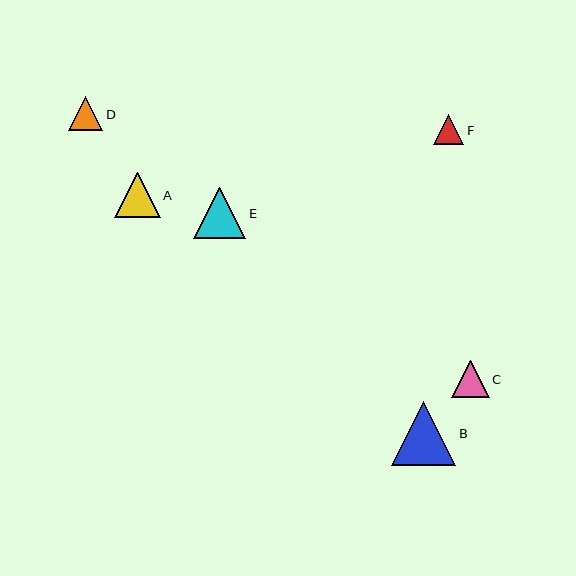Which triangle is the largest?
Triangle B is the largest with a size of approximately 65 pixels.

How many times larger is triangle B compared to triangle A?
Triangle B is approximately 1.4 times the size of triangle A.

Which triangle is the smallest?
Triangle F is the smallest with a size of approximately 30 pixels.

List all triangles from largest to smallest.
From largest to smallest: B, E, A, C, D, F.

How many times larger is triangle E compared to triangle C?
Triangle E is approximately 1.4 times the size of triangle C.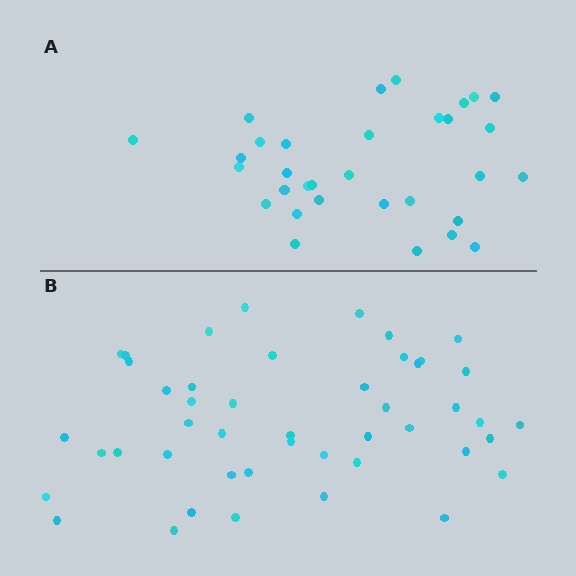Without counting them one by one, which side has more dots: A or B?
Region B (the bottom region) has more dots.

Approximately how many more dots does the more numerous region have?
Region B has approximately 15 more dots than region A.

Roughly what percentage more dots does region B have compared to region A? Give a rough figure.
About 45% more.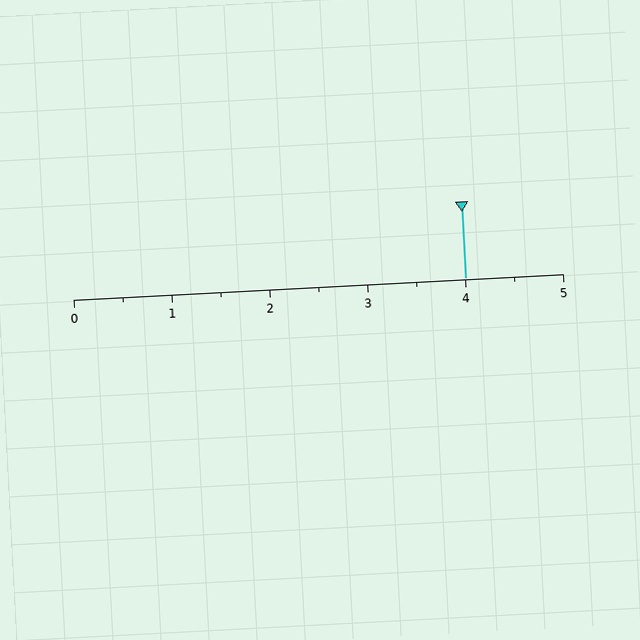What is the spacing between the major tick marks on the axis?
The major ticks are spaced 1 apart.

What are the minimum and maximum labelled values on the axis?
The axis runs from 0 to 5.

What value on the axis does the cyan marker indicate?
The marker indicates approximately 4.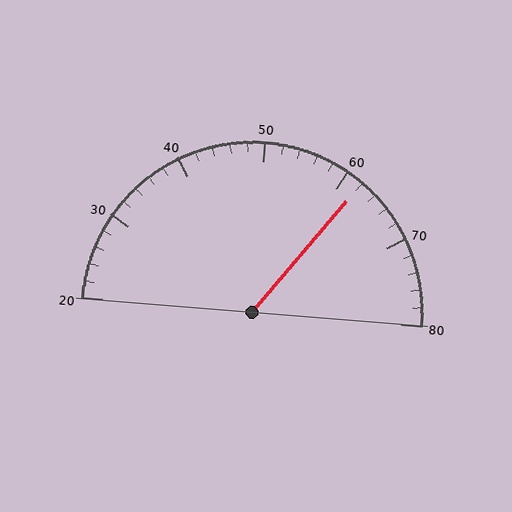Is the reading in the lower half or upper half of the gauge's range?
The reading is in the upper half of the range (20 to 80).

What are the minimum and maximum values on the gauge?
The gauge ranges from 20 to 80.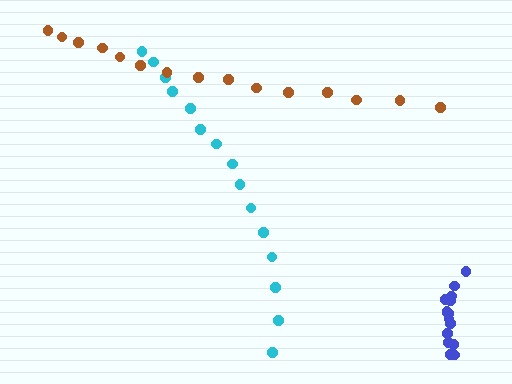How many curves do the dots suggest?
There are 3 distinct paths.